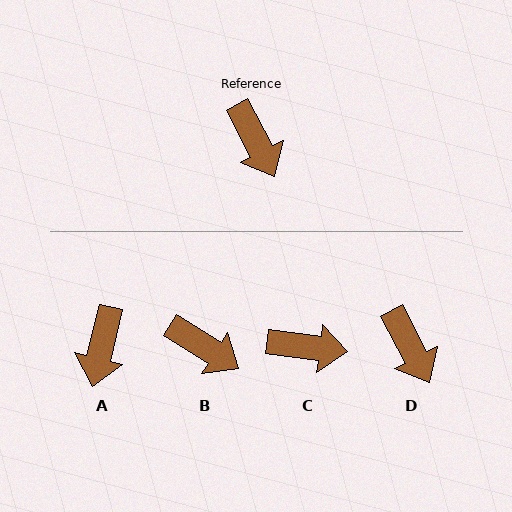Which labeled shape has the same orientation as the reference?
D.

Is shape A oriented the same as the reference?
No, it is off by about 41 degrees.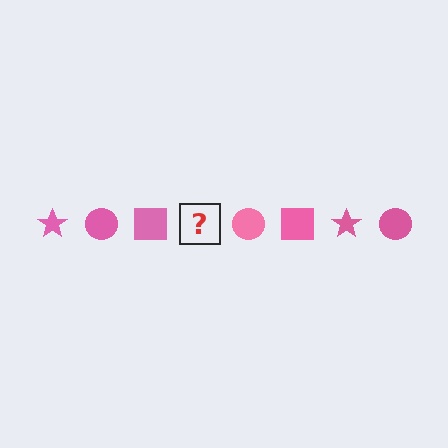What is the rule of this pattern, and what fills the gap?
The rule is that the pattern cycles through star, circle, square shapes in pink. The gap should be filled with a pink star.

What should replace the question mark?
The question mark should be replaced with a pink star.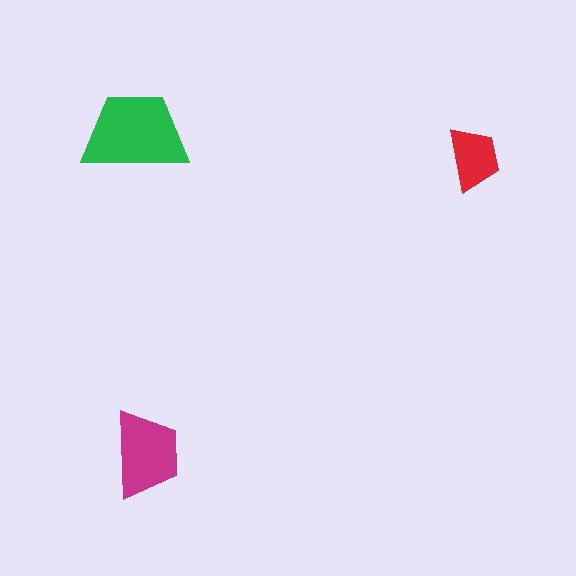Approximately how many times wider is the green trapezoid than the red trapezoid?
About 1.5 times wider.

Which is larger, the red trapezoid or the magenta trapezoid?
The magenta one.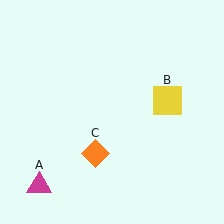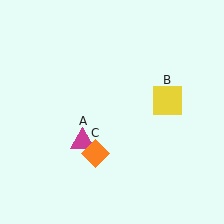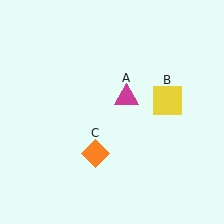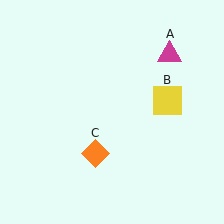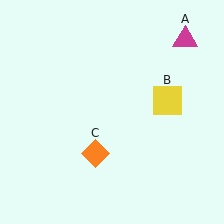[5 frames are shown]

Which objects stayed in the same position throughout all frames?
Yellow square (object B) and orange diamond (object C) remained stationary.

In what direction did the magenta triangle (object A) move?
The magenta triangle (object A) moved up and to the right.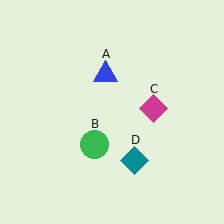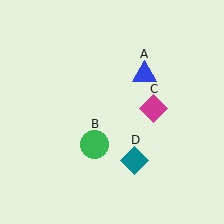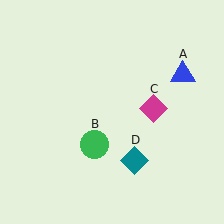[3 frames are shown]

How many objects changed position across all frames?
1 object changed position: blue triangle (object A).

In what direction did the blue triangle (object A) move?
The blue triangle (object A) moved right.